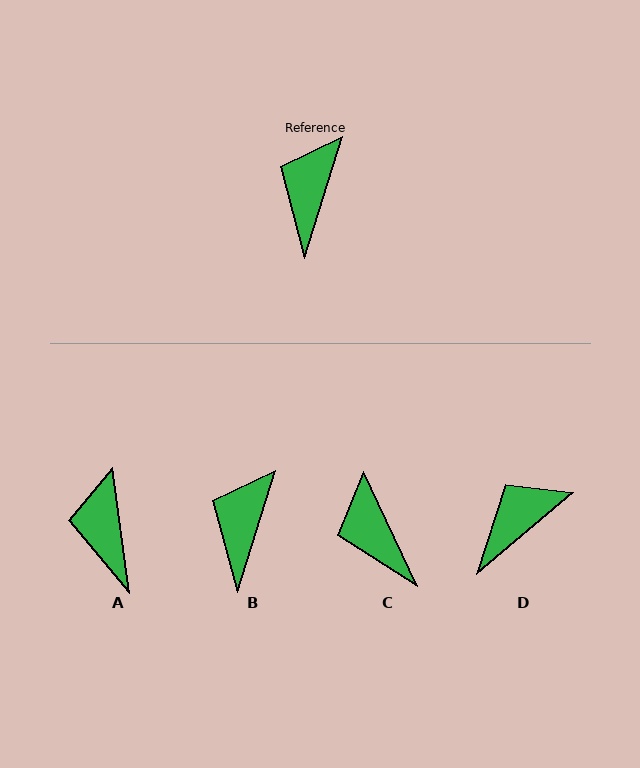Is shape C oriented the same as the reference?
No, it is off by about 43 degrees.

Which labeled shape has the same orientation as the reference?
B.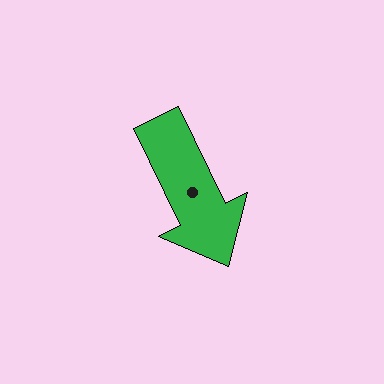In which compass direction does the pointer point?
Southeast.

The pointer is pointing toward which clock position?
Roughly 5 o'clock.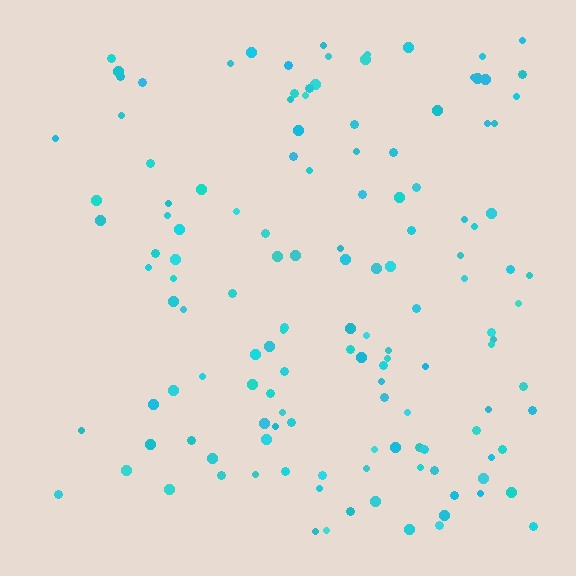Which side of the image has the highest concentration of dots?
The right.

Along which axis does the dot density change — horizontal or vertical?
Horizontal.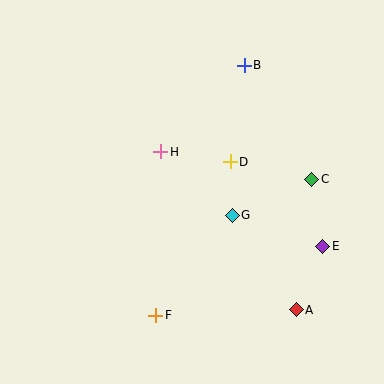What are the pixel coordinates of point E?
Point E is at (323, 246).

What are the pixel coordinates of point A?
Point A is at (296, 310).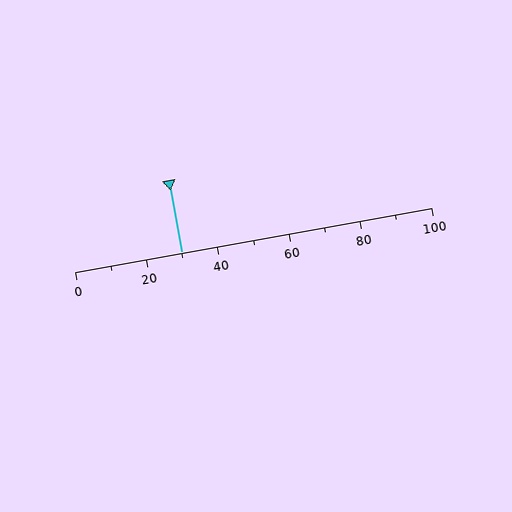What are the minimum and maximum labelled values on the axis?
The axis runs from 0 to 100.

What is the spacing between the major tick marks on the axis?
The major ticks are spaced 20 apart.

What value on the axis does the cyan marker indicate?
The marker indicates approximately 30.